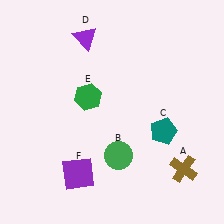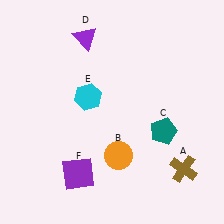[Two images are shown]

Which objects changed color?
B changed from green to orange. E changed from green to cyan.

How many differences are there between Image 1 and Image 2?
There are 2 differences between the two images.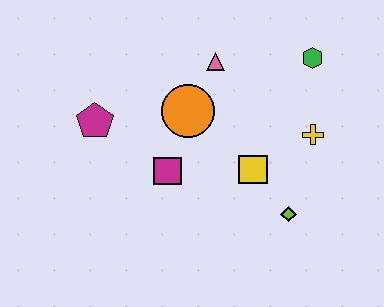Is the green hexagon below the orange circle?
No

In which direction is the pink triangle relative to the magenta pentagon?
The pink triangle is to the right of the magenta pentagon.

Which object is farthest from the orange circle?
The lime diamond is farthest from the orange circle.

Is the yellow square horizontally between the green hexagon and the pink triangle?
Yes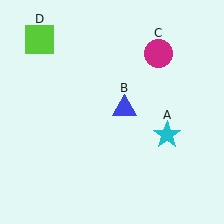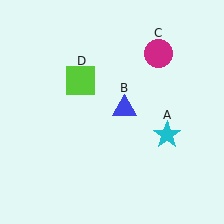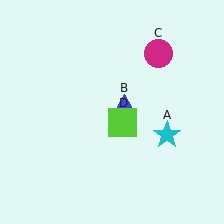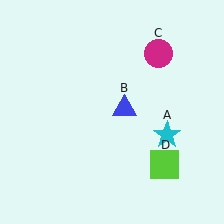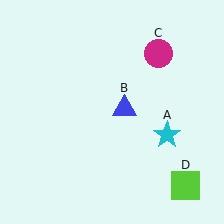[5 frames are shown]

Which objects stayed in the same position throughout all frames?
Cyan star (object A) and blue triangle (object B) and magenta circle (object C) remained stationary.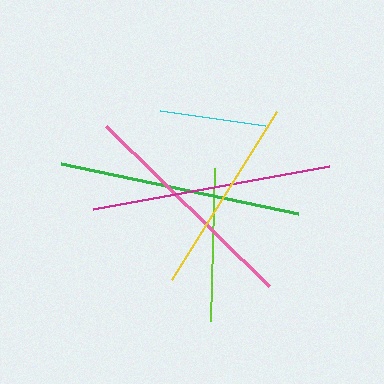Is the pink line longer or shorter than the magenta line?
The magenta line is longer than the pink line.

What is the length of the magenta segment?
The magenta segment is approximately 239 pixels long.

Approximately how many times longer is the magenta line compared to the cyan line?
The magenta line is approximately 2.2 times the length of the cyan line.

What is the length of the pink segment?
The pink segment is approximately 229 pixels long.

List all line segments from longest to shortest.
From longest to shortest: green, magenta, pink, yellow, lime, cyan.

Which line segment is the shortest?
The cyan line is the shortest at approximately 106 pixels.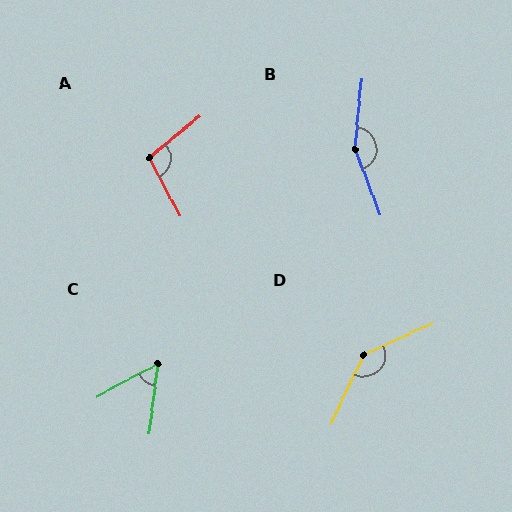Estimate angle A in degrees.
Approximately 102 degrees.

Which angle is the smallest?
C, at approximately 55 degrees.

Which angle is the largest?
B, at approximately 154 degrees.